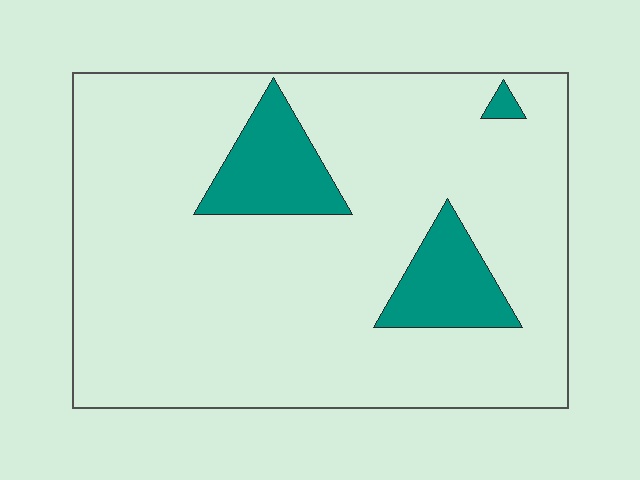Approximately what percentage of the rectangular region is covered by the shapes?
Approximately 15%.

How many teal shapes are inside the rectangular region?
3.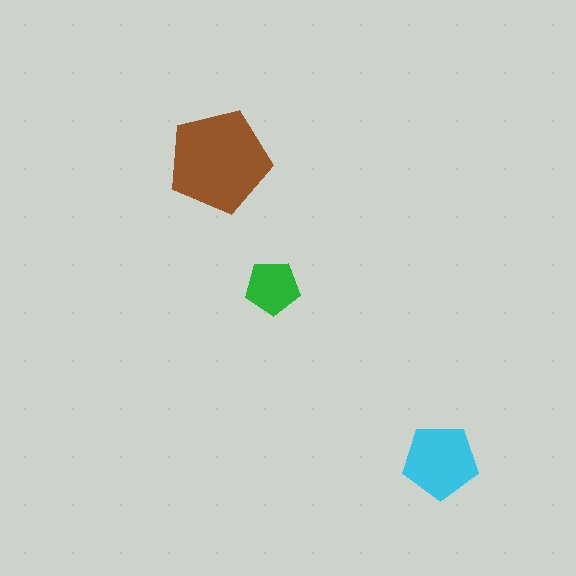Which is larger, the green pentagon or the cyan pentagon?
The cyan one.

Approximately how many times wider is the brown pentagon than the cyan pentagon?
About 1.5 times wider.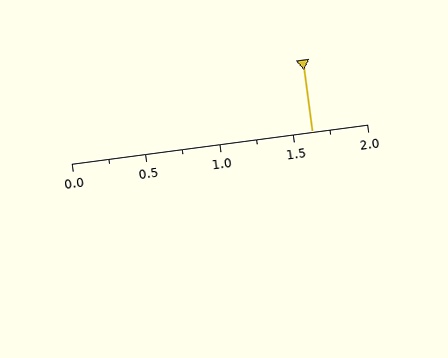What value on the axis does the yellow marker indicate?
The marker indicates approximately 1.62.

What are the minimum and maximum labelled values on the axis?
The axis runs from 0.0 to 2.0.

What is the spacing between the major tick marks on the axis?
The major ticks are spaced 0.5 apart.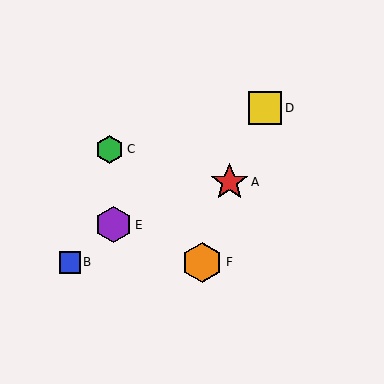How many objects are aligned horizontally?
2 objects (B, F) are aligned horizontally.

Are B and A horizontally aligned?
No, B is at y≈262 and A is at y≈182.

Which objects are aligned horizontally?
Objects B, F are aligned horizontally.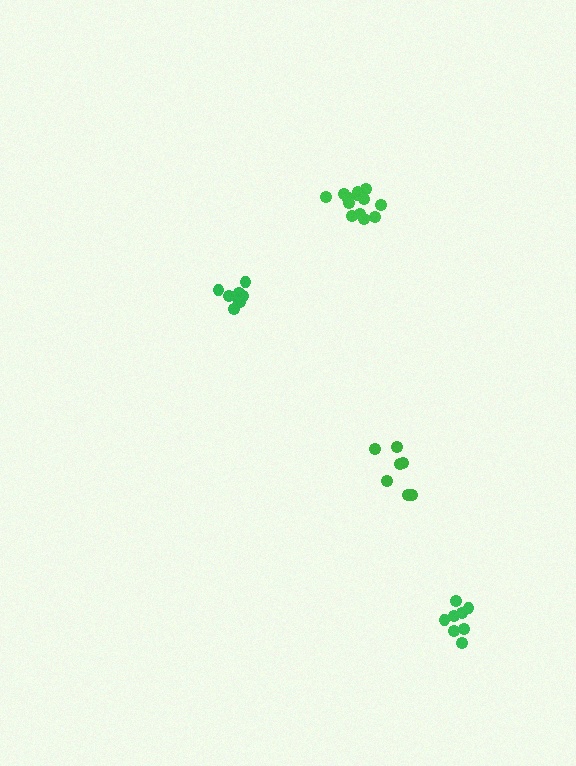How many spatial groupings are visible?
There are 4 spatial groupings.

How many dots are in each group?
Group 1: 9 dots, Group 2: 7 dots, Group 3: 13 dots, Group 4: 8 dots (37 total).